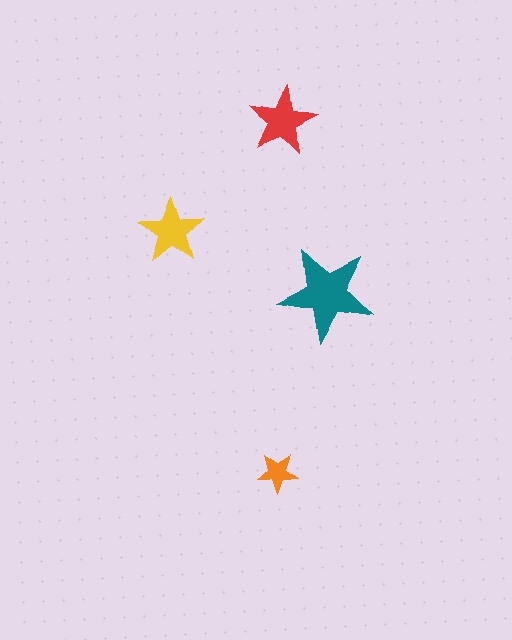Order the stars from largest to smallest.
the teal one, the red one, the yellow one, the orange one.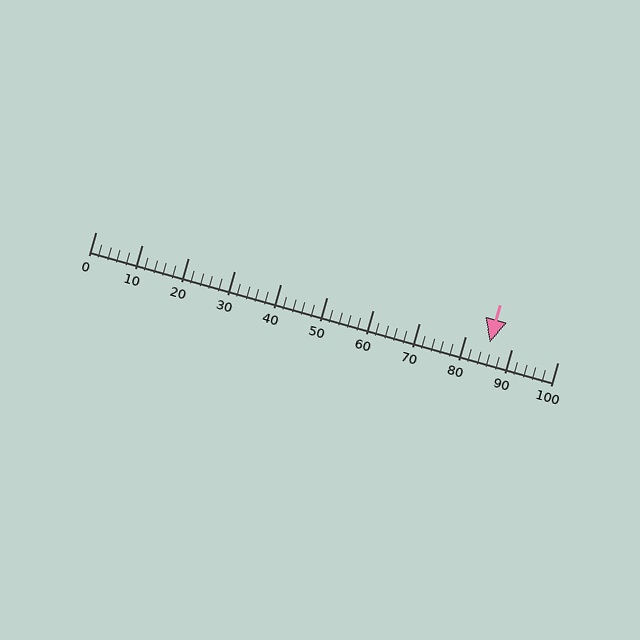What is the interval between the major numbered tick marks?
The major tick marks are spaced 10 units apart.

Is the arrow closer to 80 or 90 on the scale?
The arrow is closer to 90.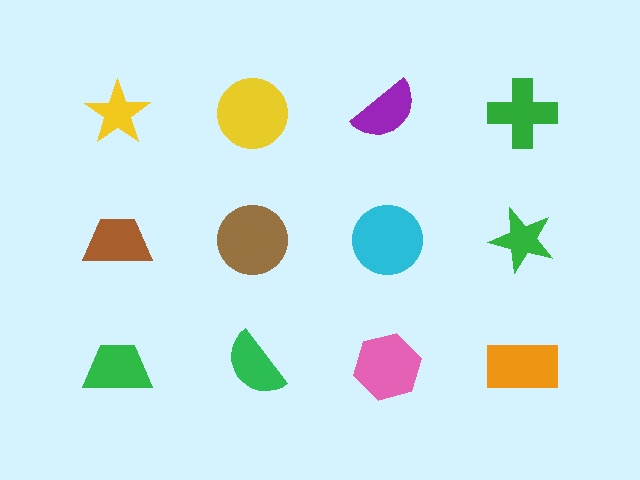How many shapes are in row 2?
4 shapes.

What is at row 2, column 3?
A cyan circle.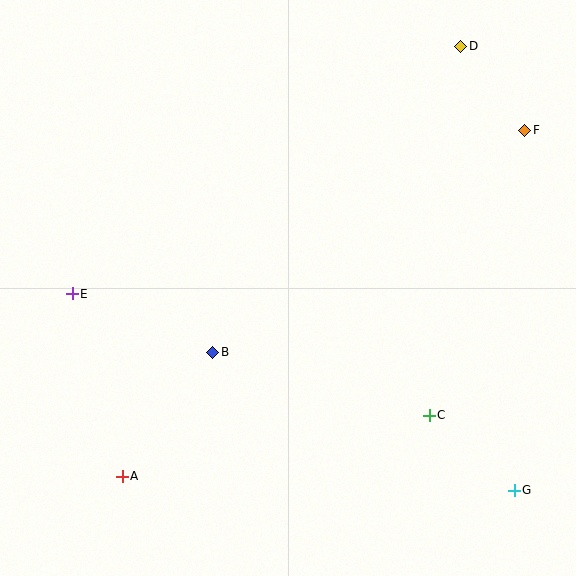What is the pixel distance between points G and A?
The distance between G and A is 392 pixels.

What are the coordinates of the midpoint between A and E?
The midpoint between A and E is at (97, 385).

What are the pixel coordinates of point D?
Point D is at (461, 46).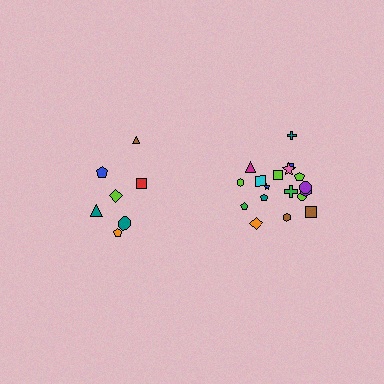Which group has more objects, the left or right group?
The right group.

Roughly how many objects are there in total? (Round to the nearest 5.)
Roughly 25 objects in total.